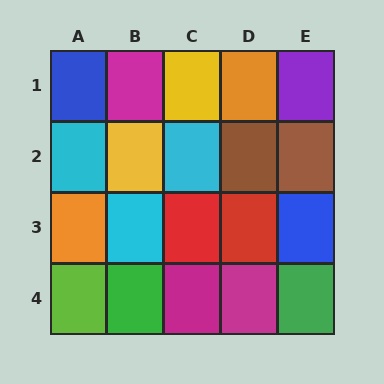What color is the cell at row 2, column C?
Cyan.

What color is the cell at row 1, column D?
Orange.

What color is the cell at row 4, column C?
Magenta.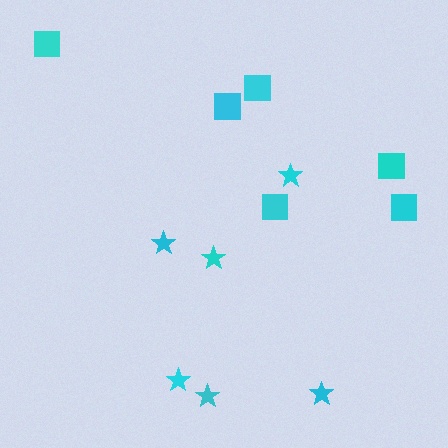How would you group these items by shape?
There are 2 groups: one group of stars (6) and one group of squares (6).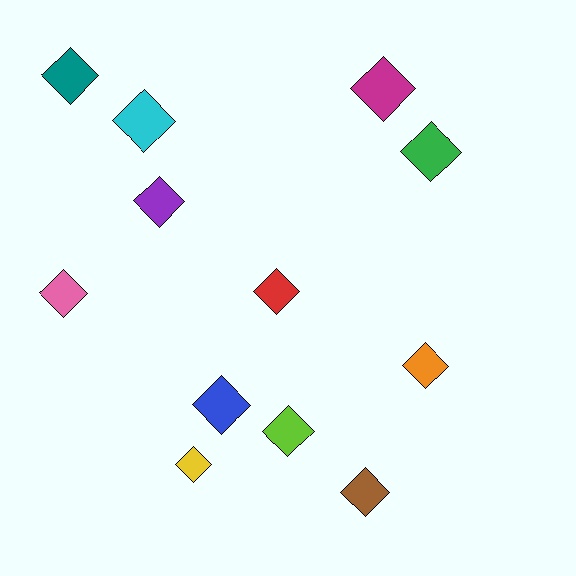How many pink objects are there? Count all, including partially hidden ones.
There is 1 pink object.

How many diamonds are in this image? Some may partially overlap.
There are 12 diamonds.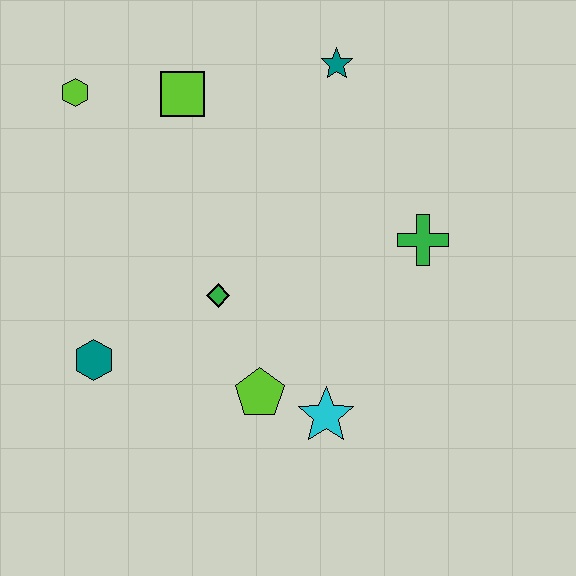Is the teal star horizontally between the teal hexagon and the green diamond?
No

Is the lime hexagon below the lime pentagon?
No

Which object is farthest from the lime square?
The cyan star is farthest from the lime square.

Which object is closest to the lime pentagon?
The cyan star is closest to the lime pentagon.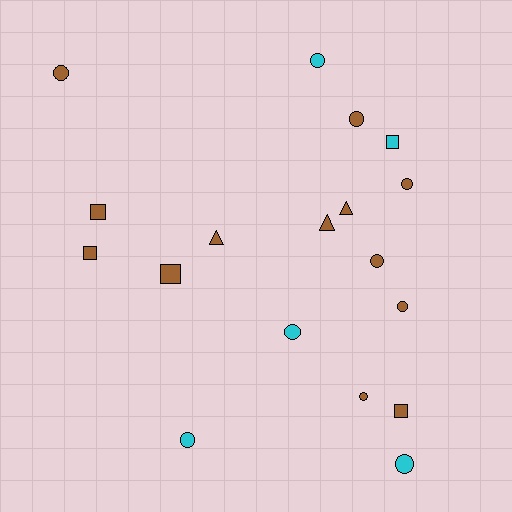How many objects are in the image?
There are 18 objects.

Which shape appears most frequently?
Circle, with 10 objects.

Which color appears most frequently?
Brown, with 13 objects.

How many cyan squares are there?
There is 1 cyan square.